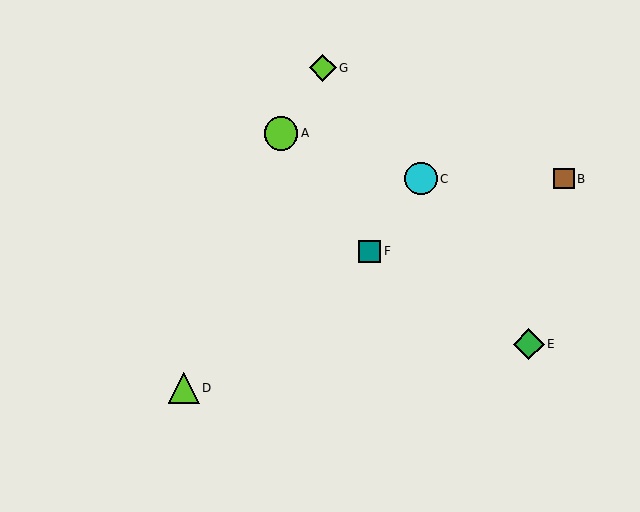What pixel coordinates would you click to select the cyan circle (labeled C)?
Click at (421, 179) to select the cyan circle C.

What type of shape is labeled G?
Shape G is a lime diamond.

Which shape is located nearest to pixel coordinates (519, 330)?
The green diamond (labeled E) at (529, 344) is nearest to that location.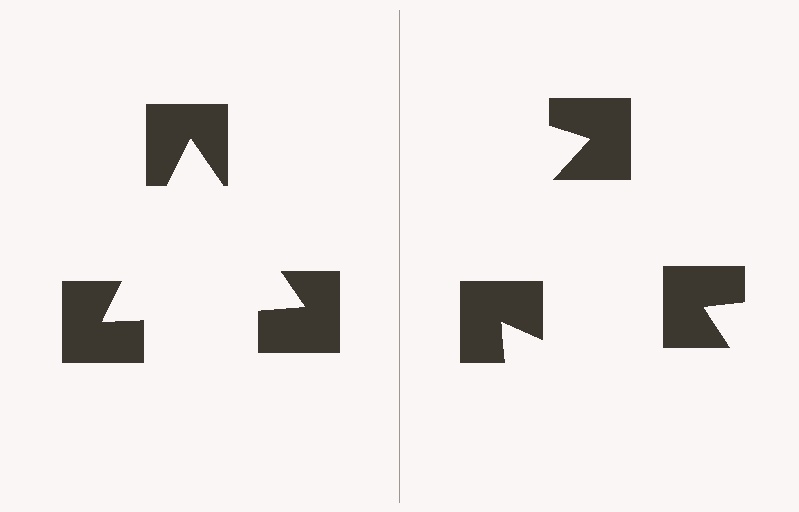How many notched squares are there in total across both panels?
6 — 3 on each side.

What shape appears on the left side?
An illusory triangle.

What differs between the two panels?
The notched squares are positioned identically on both sides; only the wedge orientations differ. On the left they align to a triangle; on the right they are misaligned.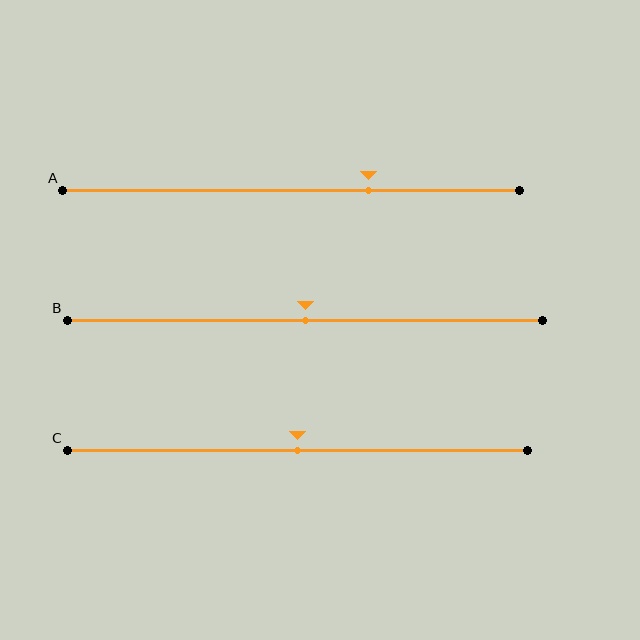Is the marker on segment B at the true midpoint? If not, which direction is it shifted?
Yes, the marker on segment B is at the true midpoint.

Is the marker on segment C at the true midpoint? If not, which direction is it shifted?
Yes, the marker on segment C is at the true midpoint.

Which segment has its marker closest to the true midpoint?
Segment B has its marker closest to the true midpoint.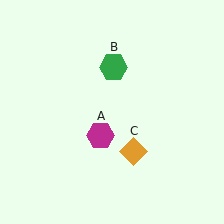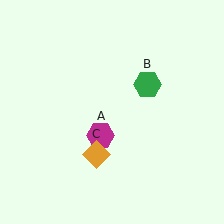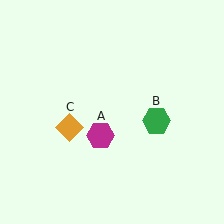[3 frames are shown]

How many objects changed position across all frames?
2 objects changed position: green hexagon (object B), orange diamond (object C).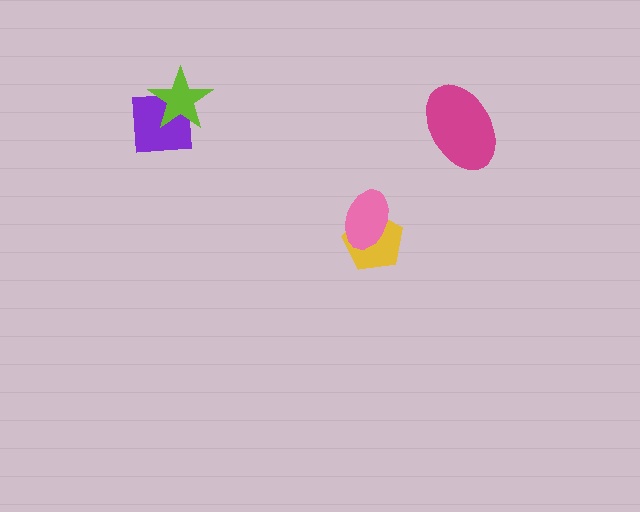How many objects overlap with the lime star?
1 object overlaps with the lime star.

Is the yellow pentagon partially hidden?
Yes, it is partially covered by another shape.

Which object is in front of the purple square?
The lime star is in front of the purple square.